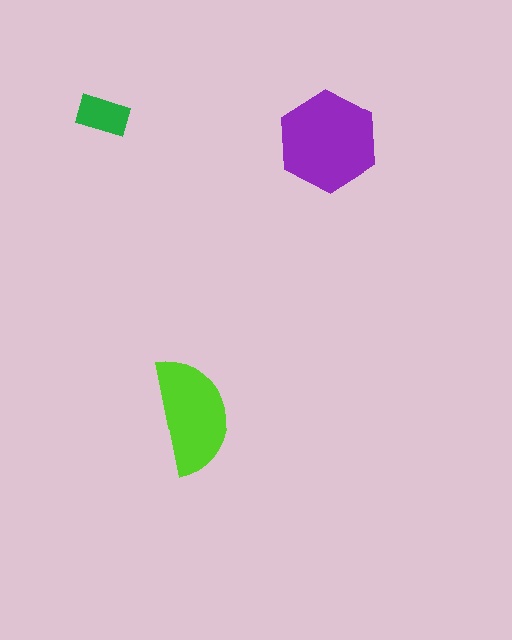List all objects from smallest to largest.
The green rectangle, the lime semicircle, the purple hexagon.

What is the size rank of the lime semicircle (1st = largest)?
2nd.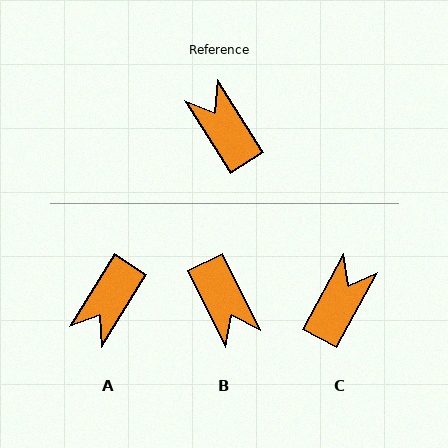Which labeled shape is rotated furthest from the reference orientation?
B, about 175 degrees away.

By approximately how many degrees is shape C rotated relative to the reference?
Approximately 60 degrees clockwise.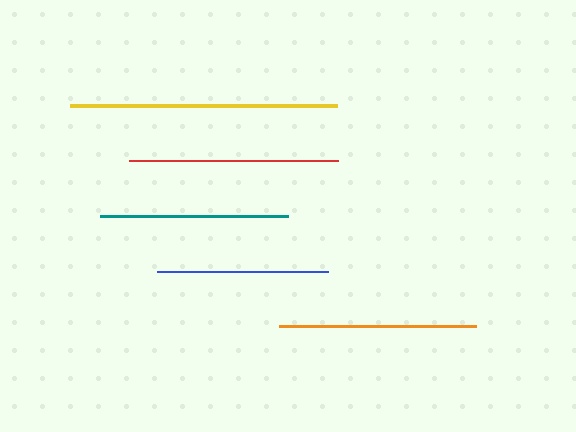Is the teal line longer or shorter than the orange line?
The orange line is longer than the teal line.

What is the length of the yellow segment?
The yellow segment is approximately 267 pixels long.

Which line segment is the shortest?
The blue line is the shortest at approximately 171 pixels.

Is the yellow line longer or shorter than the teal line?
The yellow line is longer than the teal line.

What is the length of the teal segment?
The teal segment is approximately 188 pixels long.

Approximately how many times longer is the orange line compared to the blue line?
The orange line is approximately 1.2 times the length of the blue line.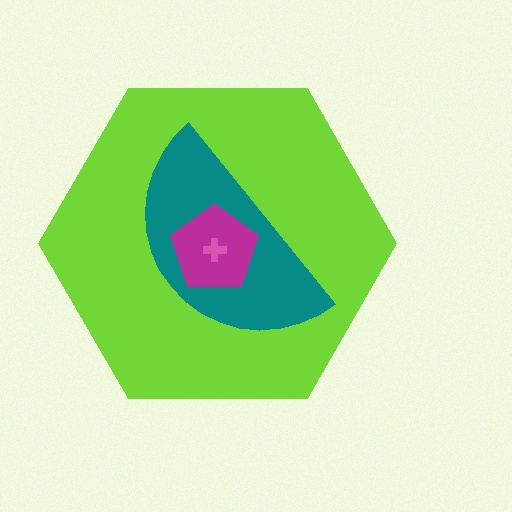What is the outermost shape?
The lime hexagon.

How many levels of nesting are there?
4.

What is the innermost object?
The pink cross.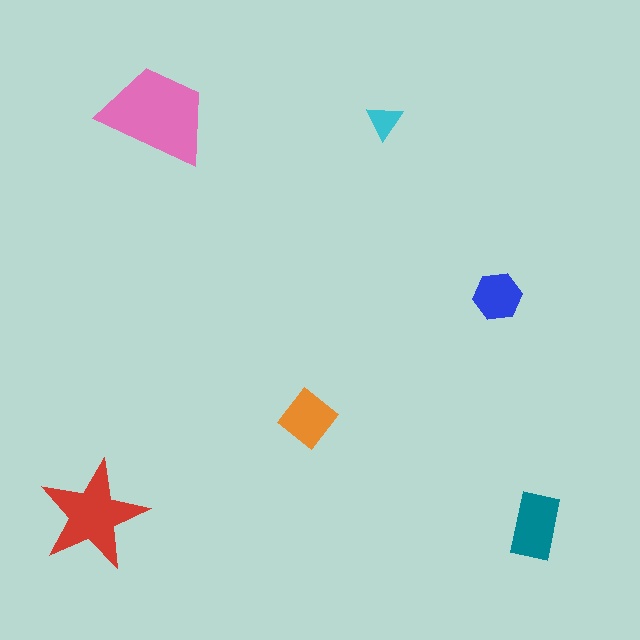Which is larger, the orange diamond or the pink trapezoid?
The pink trapezoid.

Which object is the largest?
The pink trapezoid.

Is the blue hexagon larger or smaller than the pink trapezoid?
Smaller.